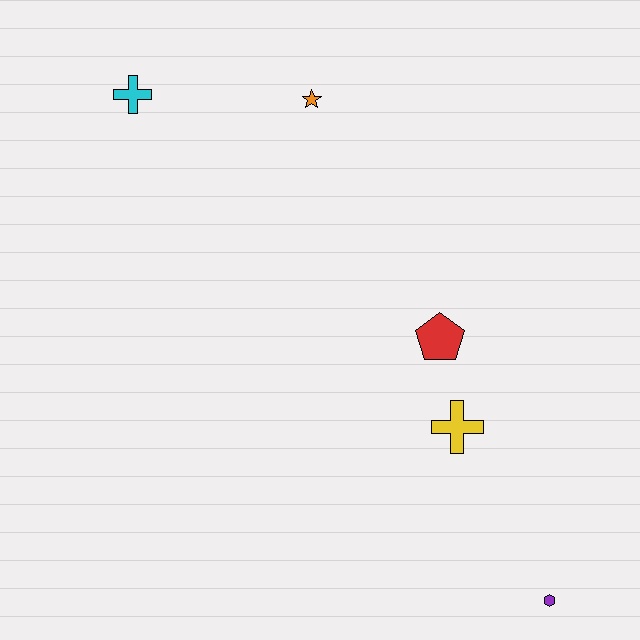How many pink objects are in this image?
There are no pink objects.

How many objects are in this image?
There are 5 objects.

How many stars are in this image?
There is 1 star.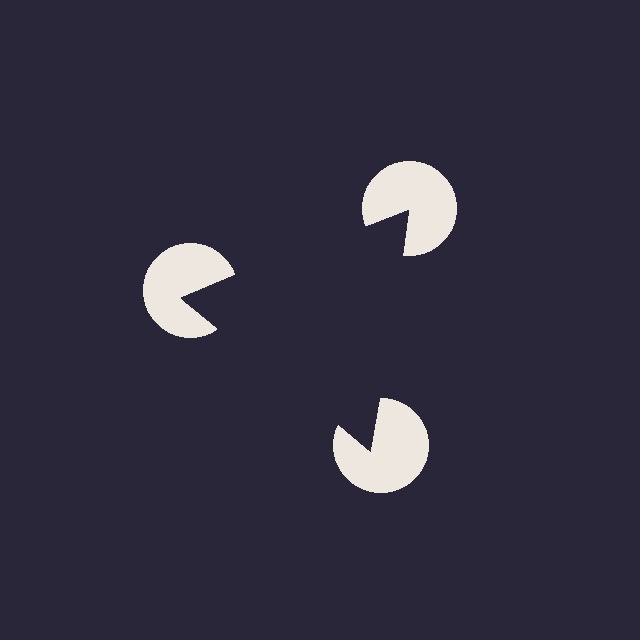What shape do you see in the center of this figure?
An illusory triangle — its edges are inferred from the aligned wedge cuts in the pac-man discs, not physically drawn.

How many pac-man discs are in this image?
There are 3 — one at each vertex of the illusory triangle.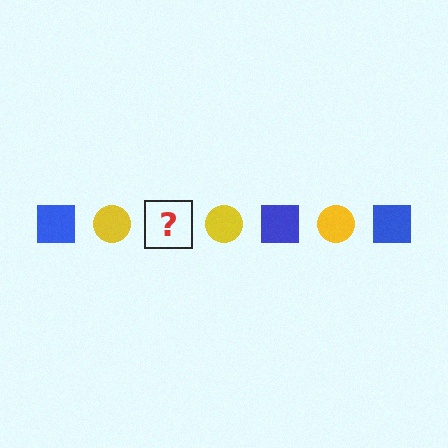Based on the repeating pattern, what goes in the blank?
The blank should be a blue square.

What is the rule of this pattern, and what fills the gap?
The rule is that the pattern alternates between blue square and yellow circle. The gap should be filled with a blue square.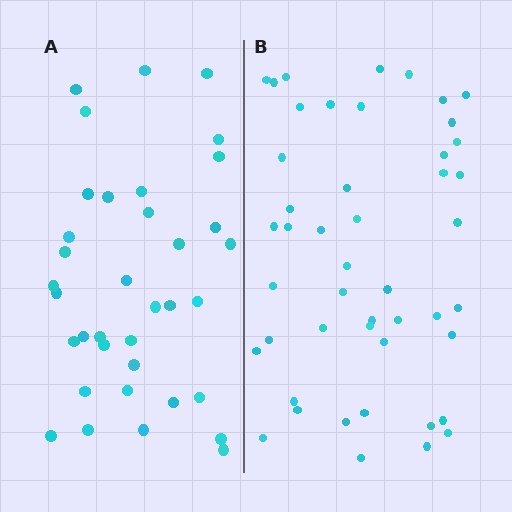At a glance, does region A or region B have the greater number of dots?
Region B (the right region) has more dots.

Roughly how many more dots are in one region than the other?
Region B has roughly 12 or so more dots than region A.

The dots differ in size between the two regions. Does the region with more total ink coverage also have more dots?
No. Region A has more total ink coverage because its dots are larger, but region B actually contains more individual dots. Total area can be misleading — the number of items is what matters here.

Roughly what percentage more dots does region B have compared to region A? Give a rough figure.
About 30% more.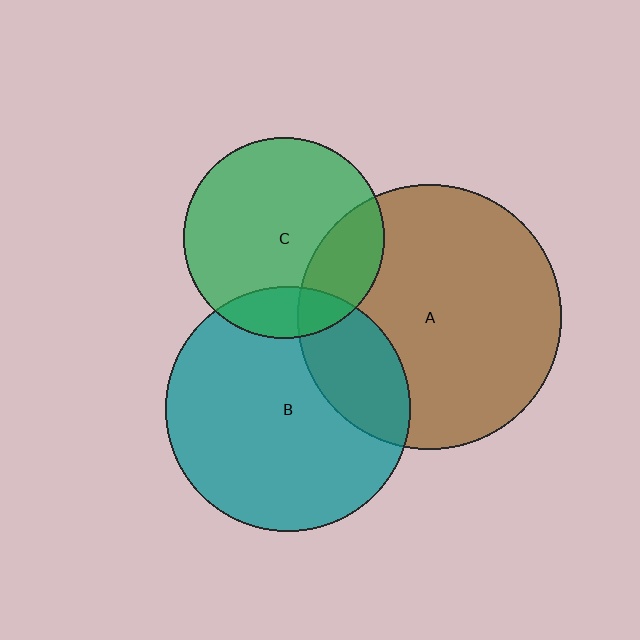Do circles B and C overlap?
Yes.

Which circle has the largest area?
Circle A (brown).